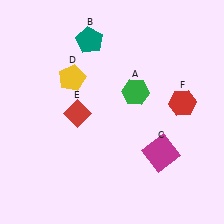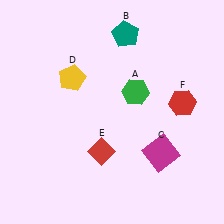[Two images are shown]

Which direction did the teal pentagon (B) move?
The teal pentagon (B) moved right.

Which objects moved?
The objects that moved are: the teal pentagon (B), the red diamond (E).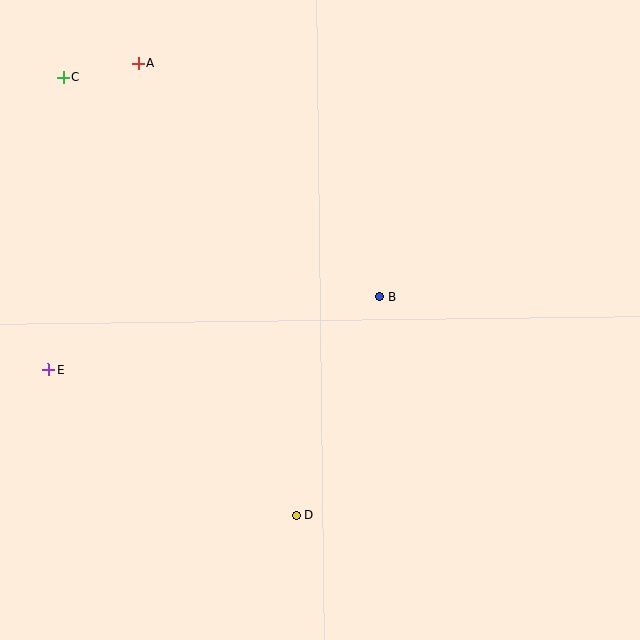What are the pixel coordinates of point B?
Point B is at (379, 297).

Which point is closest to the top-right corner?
Point B is closest to the top-right corner.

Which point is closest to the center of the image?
Point B at (379, 297) is closest to the center.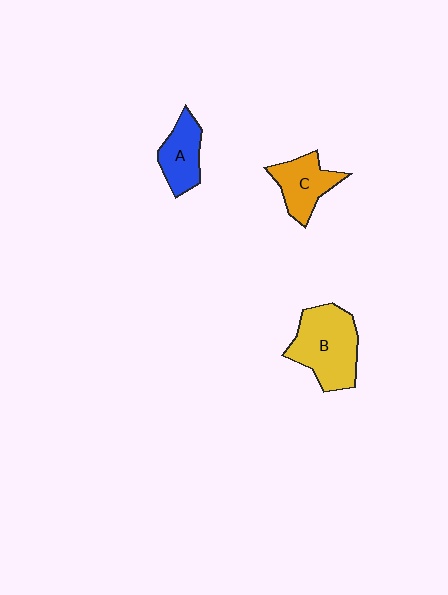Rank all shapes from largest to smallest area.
From largest to smallest: B (yellow), C (orange), A (blue).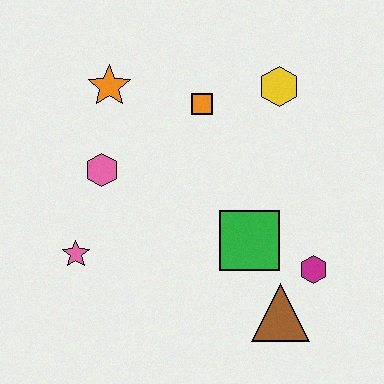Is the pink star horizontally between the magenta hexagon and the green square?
No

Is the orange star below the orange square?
No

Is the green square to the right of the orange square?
Yes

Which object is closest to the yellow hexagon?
The orange square is closest to the yellow hexagon.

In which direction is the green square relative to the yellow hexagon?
The green square is below the yellow hexagon.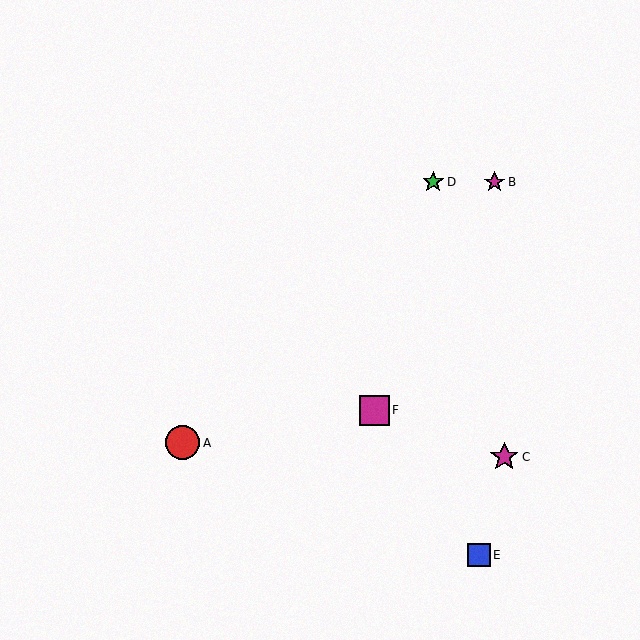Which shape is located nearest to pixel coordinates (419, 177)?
The green star (labeled D) at (433, 182) is nearest to that location.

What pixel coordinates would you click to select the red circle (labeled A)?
Click at (183, 443) to select the red circle A.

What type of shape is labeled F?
Shape F is a magenta square.